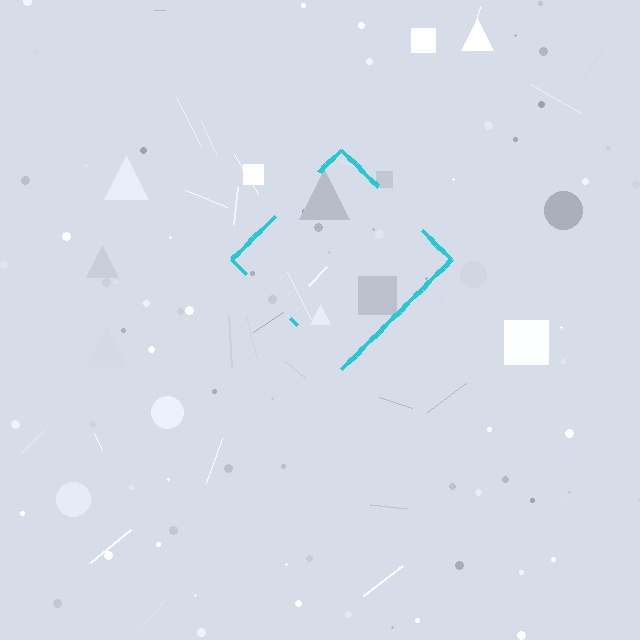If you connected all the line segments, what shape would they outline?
They would outline a diamond.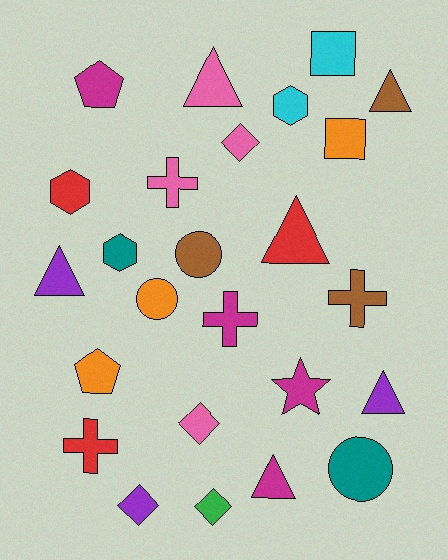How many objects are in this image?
There are 25 objects.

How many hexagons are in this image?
There are 3 hexagons.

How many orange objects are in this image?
There are 3 orange objects.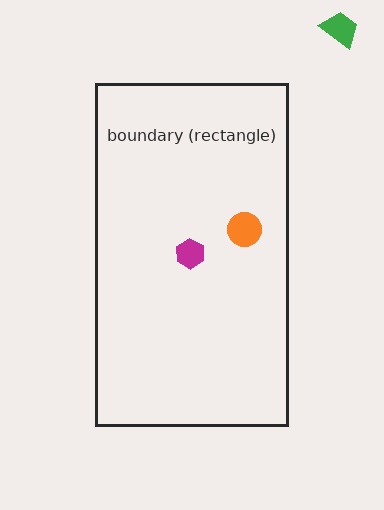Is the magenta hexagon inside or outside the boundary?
Inside.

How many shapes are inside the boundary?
2 inside, 1 outside.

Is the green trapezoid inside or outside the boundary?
Outside.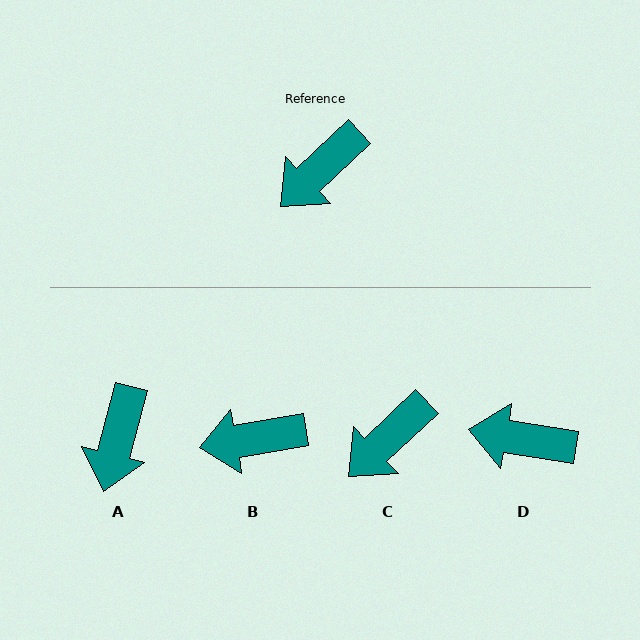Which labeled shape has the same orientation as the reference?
C.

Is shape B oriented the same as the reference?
No, it is off by about 34 degrees.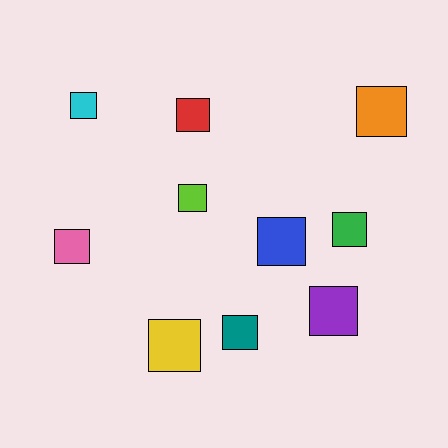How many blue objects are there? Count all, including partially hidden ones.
There is 1 blue object.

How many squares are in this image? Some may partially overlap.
There are 10 squares.